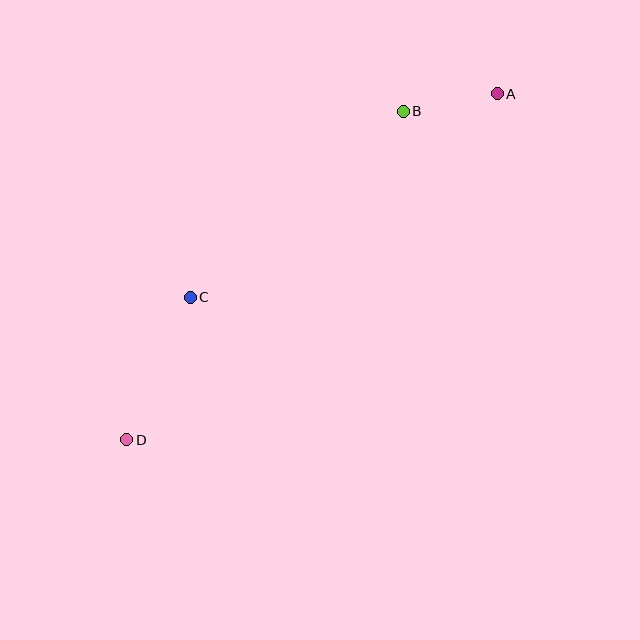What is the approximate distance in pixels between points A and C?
The distance between A and C is approximately 369 pixels.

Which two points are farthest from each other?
Points A and D are farthest from each other.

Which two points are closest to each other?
Points A and B are closest to each other.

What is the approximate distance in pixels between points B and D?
The distance between B and D is approximately 429 pixels.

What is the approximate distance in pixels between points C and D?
The distance between C and D is approximately 156 pixels.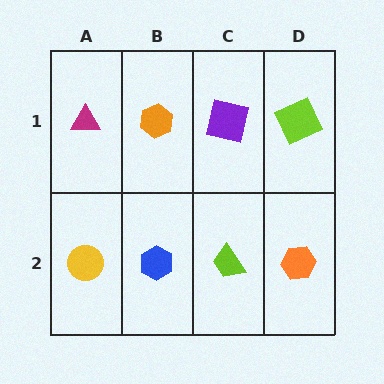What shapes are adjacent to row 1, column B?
A blue hexagon (row 2, column B), a magenta triangle (row 1, column A), a purple square (row 1, column C).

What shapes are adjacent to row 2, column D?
A lime square (row 1, column D), a lime trapezoid (row 2, column C).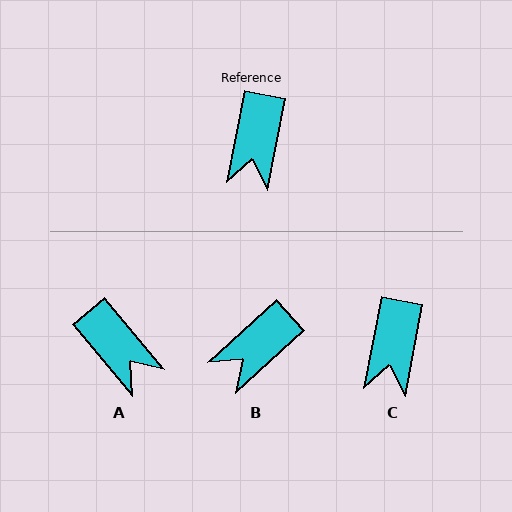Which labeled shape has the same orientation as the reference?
C.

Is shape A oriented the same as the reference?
No, it is off by about 50 degrees.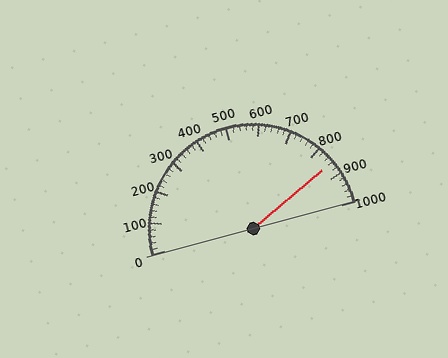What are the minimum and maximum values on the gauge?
The gauge ranges from 0 to 1000.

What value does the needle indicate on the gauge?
The needle indicates approximately 860.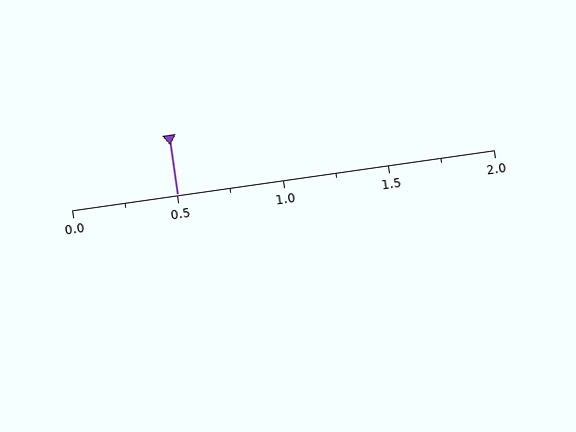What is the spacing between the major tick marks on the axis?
The major ticks are spaced 0.5 apart.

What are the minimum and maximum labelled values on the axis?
The axis runs from 0.0 to 2.0.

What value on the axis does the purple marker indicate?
The marker indicates approximately 0.5.